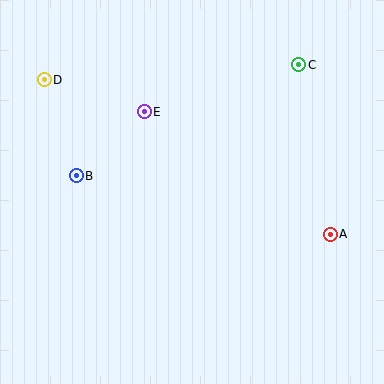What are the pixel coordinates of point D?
Point D is at (44, 80).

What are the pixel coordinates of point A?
Point A is at (330, 234).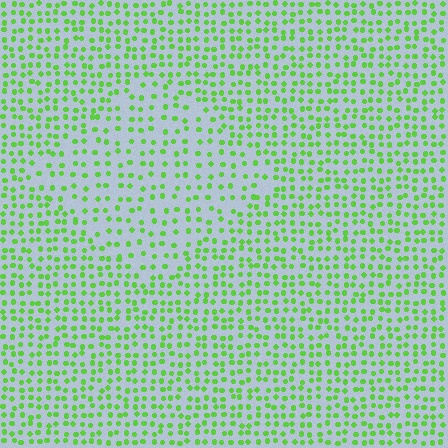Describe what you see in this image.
The image contains small lime elements arranged at two different densities. A diamond-shaped region is visible where the elements are less densely packed than the surrounding area.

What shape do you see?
I see a diamond.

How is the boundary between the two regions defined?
The boundary is defined by a change in element density (approximately 1.7x ratio). All elements are the same color, size, and shape.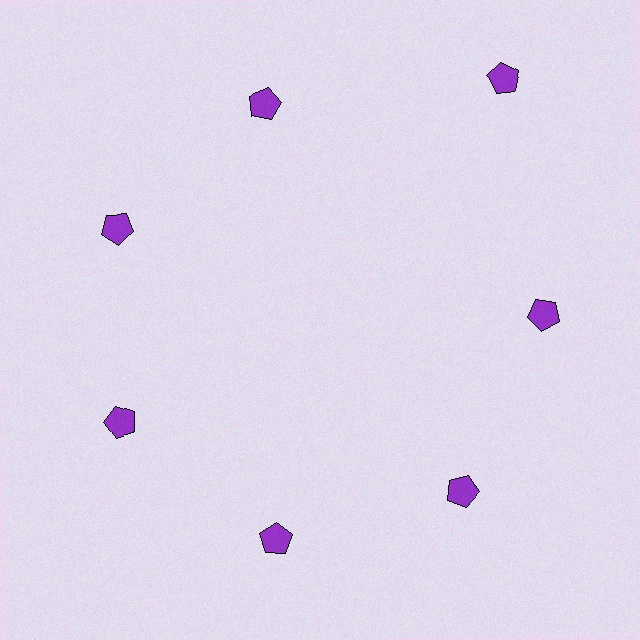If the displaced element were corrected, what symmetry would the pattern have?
It would have 7-fold rotational symmetry — the pattern would map onto itself every 51 degrees.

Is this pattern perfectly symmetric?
No. The 7 purple pentagons are arranged in a ring, but one element near the 1 o'clock position is pushed outward from the center, breaking the 7-fold rotational symmetry.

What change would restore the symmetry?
The symmetry would be restored by moving it inward, back onto the ring so that all 7 pentagons sit at equal angles and equal distance from the center.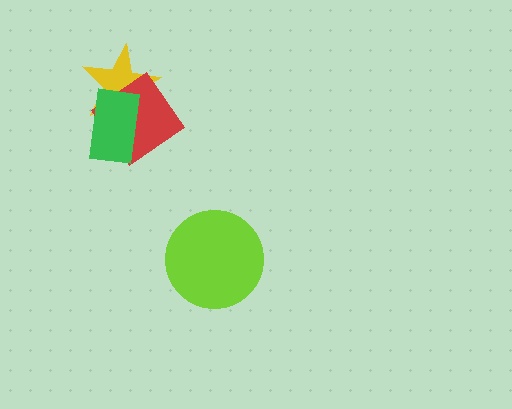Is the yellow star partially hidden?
Yes, it is partially covered by another shape.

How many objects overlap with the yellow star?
2 objects overlap with the yellow star.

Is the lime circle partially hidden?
No, no other shape covers it.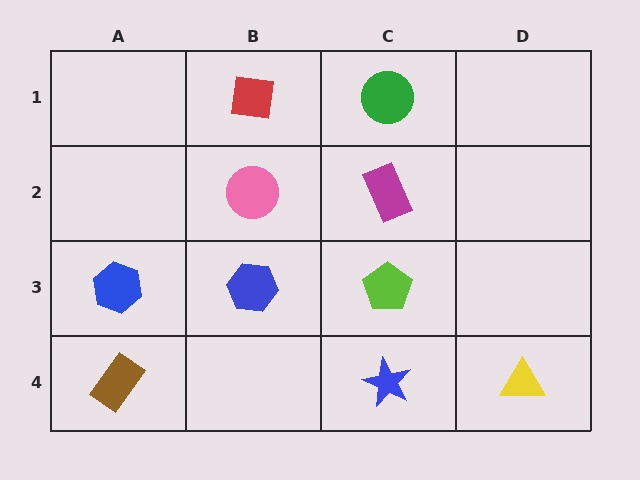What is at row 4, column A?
A brown rectangle.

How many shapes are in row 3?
3 shapes.